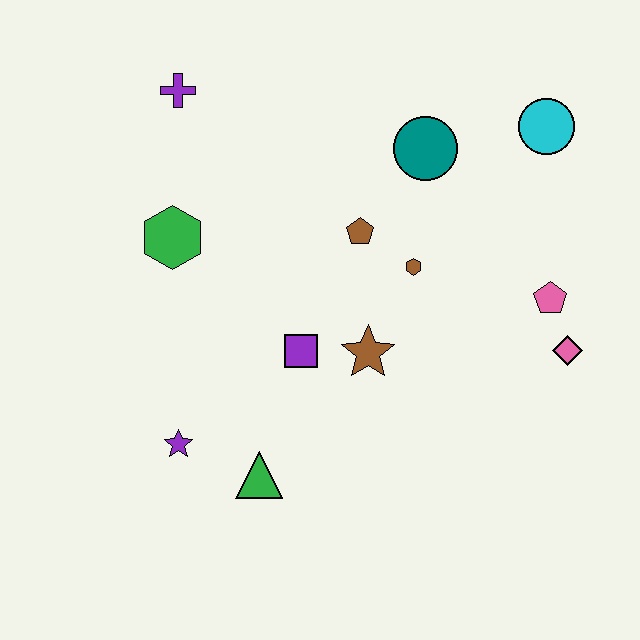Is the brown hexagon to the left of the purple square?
No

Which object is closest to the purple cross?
The green hexagon is closest to the purple cross.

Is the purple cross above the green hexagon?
Yes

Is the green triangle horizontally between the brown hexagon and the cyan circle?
No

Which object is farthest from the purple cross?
The pink diamond is farthest from the purple cross.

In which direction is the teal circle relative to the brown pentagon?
The teal circle is above the brown pentagon.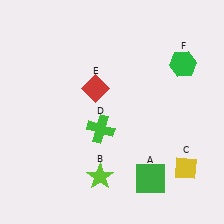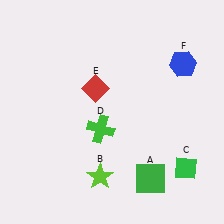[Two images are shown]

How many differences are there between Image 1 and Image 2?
There are 2 differences between the two images.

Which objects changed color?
C changed from yellow to green. F changed from green to blue.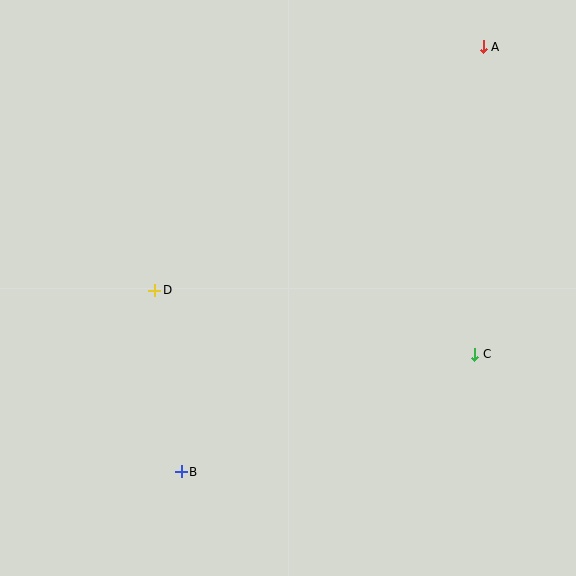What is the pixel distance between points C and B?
The distance between C and B is 316 pixels.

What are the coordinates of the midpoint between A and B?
The midpoint between A and B is at (332, 259).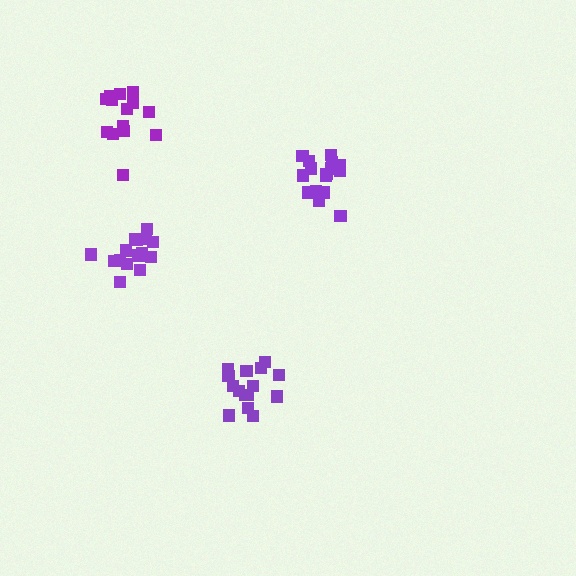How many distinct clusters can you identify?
There are 4 distinct clusters.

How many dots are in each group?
Group 1: 16 dots, Group 2: 16 dots, Group 3: 15 dots, Group 4: 14 dots (61 total).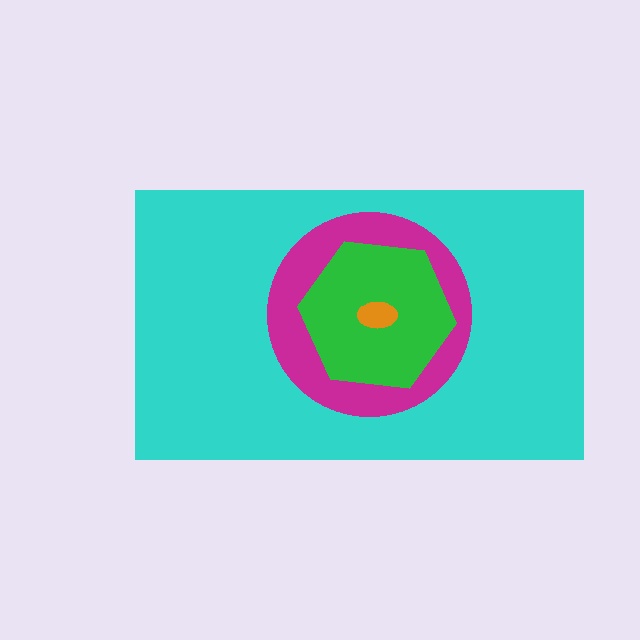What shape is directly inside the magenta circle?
The green hexagon.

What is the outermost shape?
The cyan rectangle.